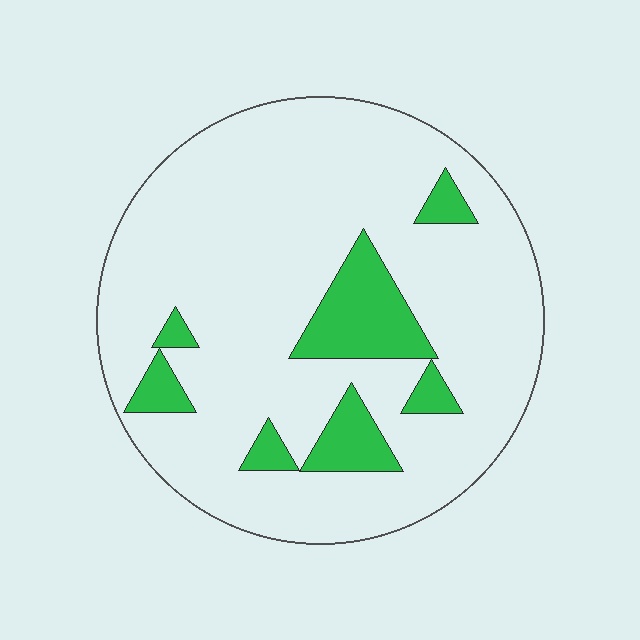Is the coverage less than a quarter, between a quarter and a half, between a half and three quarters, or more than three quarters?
Less than a quarter.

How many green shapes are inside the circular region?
7.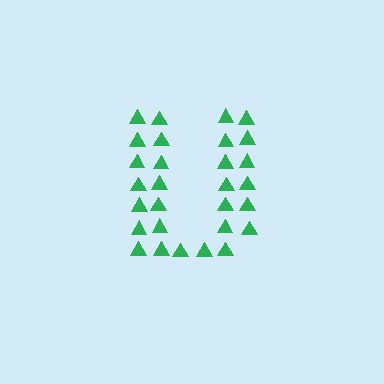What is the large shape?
The large shape is the letter U.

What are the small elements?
The small elements are triangles.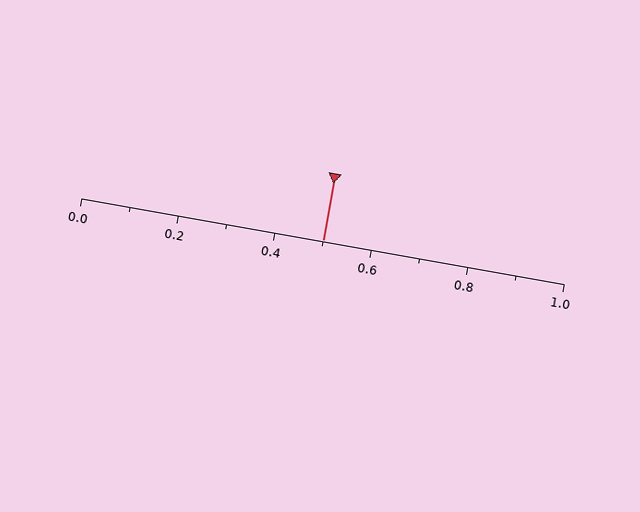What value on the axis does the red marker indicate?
The marker indicates approximately 0.5.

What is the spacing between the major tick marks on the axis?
The major ticks are spaced 0.2 apart.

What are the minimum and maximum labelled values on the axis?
The axis runs from 0.0 to 1.0.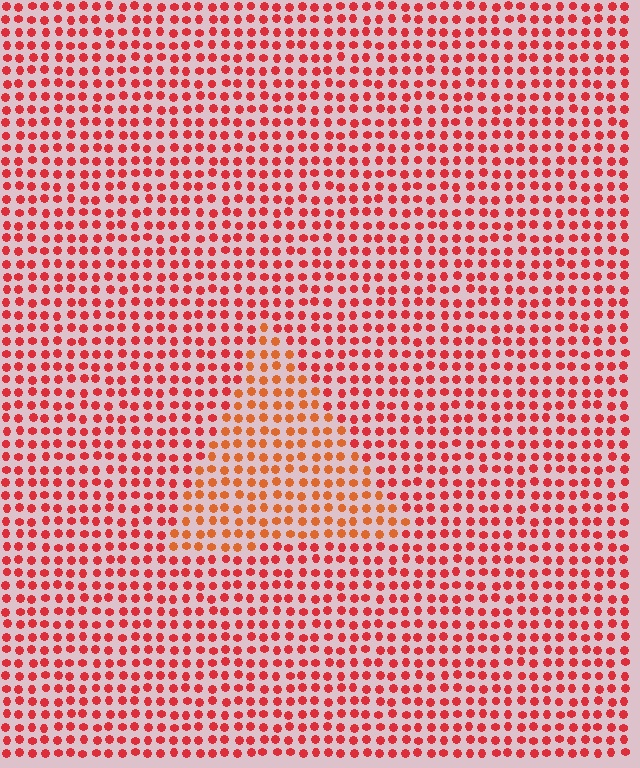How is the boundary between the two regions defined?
The boundary is defined purely by a slight shift in hue (about 24 degrees). Spacing, size, and orientation are identical on both sides.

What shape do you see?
I see a triangle.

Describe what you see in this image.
The image is filled with small red elements in a uniform arrangement. A triangle-shaped region is visible where the elements are tinted to a slightly different hue, forming a subtle color boundary.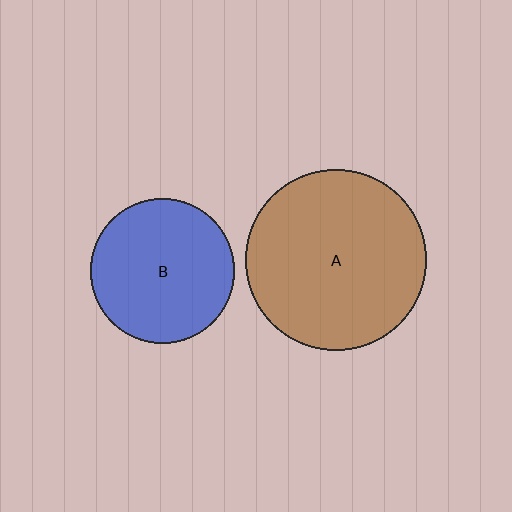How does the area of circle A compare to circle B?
Approximately 1.6 times.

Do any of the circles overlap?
No, none of the circles overlap.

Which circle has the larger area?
Circle A (brown).